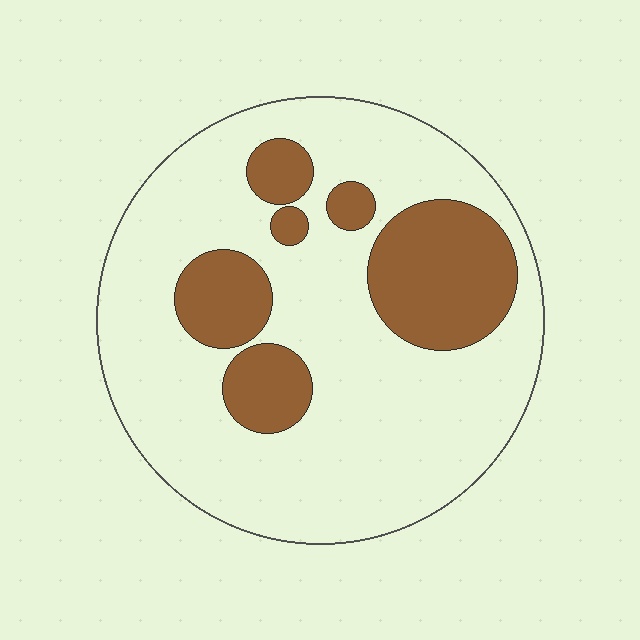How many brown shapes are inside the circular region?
6.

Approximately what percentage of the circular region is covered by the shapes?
Approximately 25%.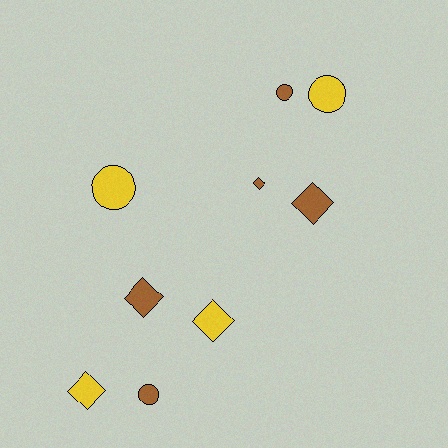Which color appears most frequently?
Brown, with 5 objects.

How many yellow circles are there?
There are 2 yellow circles.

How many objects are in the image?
There are 9 objects.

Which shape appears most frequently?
Diamond, with 5 objects.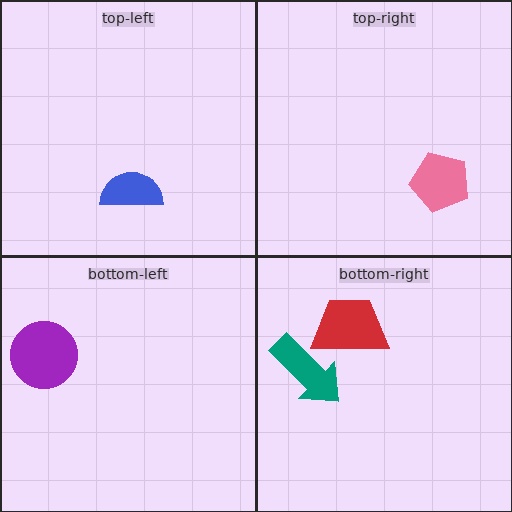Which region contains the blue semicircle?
The top-left region.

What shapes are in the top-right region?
The pink pentagon.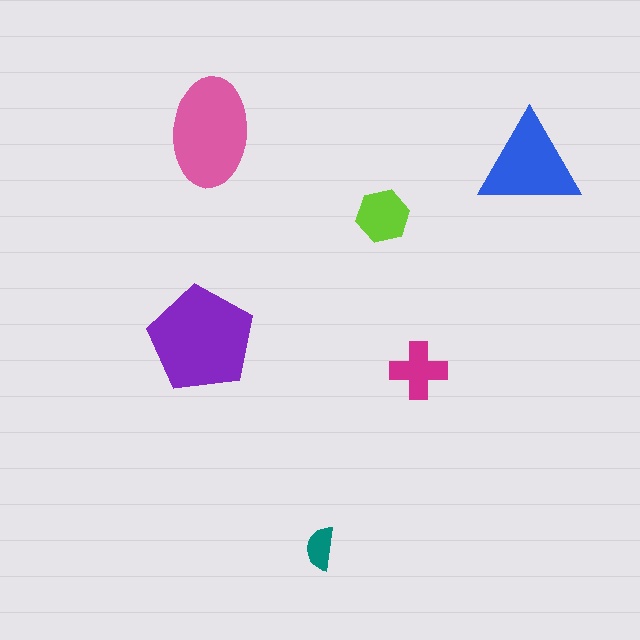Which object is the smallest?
The teal semicircle.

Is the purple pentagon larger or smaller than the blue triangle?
Larger.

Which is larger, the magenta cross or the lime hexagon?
The lime hexagon.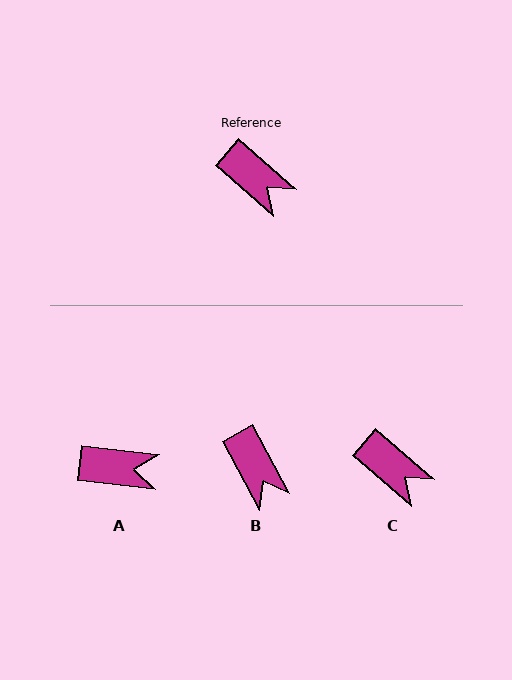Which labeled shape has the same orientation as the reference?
C.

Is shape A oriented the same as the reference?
No, it is off by about 35 degrees.